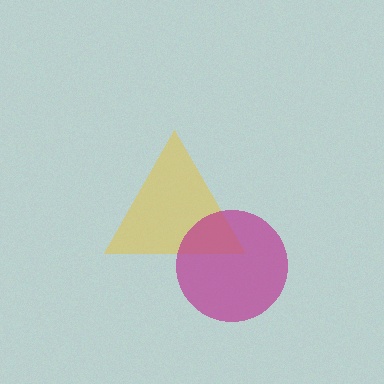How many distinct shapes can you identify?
There are 2 distinct shapes: a yellow triangle, a magenta circle.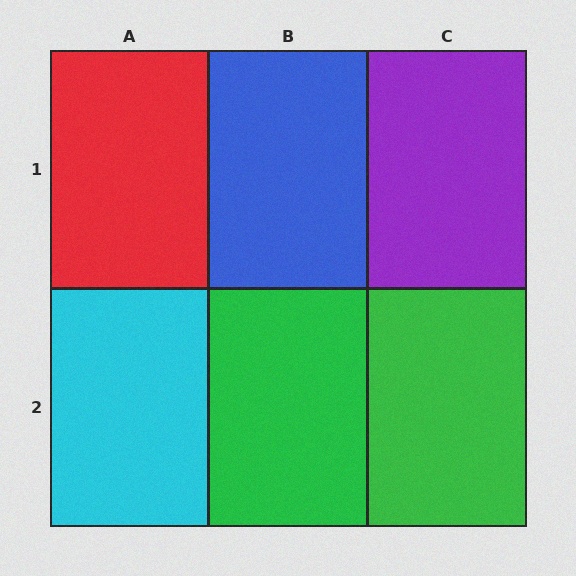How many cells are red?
1 cell is red.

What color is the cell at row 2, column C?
Green.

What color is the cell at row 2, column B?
Green.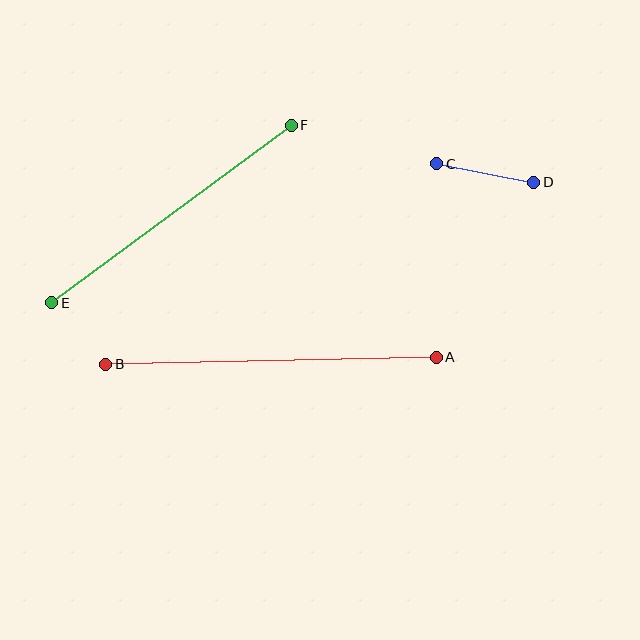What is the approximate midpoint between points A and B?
The midpoint is at approximately (271, 361) pixels.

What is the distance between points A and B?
The distance is approximately 331 pixels.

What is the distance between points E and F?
The distance is approximately 298 pixels.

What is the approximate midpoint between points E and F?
The midpoint is at approximately (171, 214) pixels.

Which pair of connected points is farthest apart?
Points A and B are farthest apart.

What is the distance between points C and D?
The distance is approximately 98 pixels.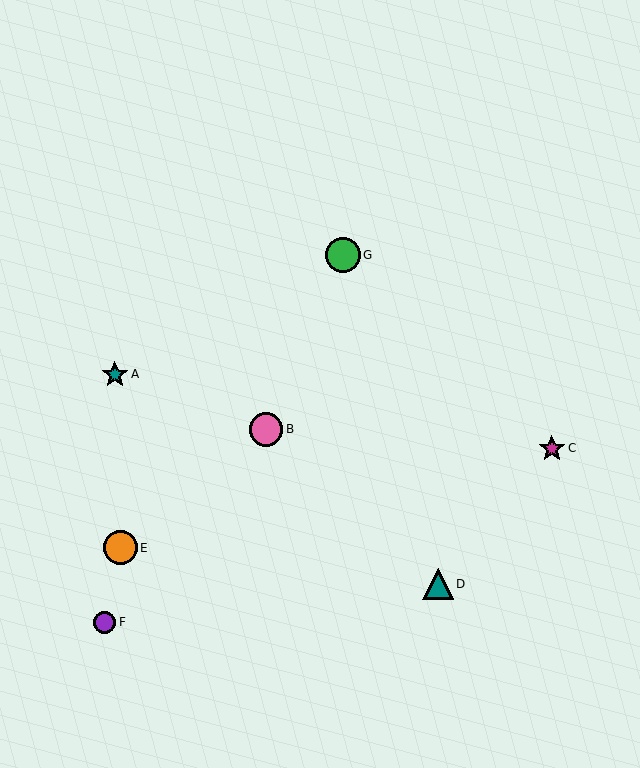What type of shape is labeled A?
Shape A is a teal star.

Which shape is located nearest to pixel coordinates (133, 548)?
The orange circle (labeled E) at (120, 548) is nearest to that location.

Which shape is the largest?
The green circle (labeled G) is the largest.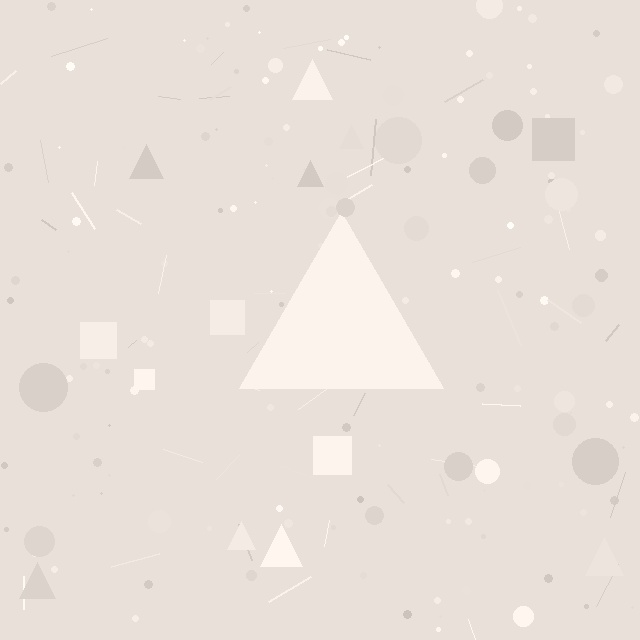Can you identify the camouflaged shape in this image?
The camouflaged shape is a triangle.